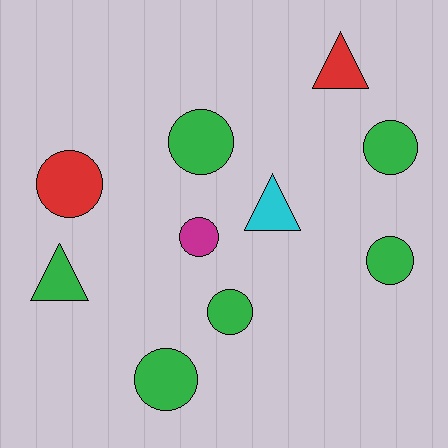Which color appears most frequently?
Green, with 6 objects.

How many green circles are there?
There are 5 green circles.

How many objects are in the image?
There are 10 objects.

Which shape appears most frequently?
Circle, with 7 objects.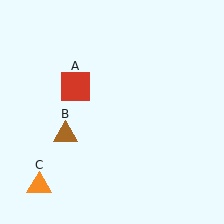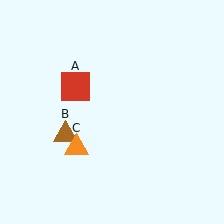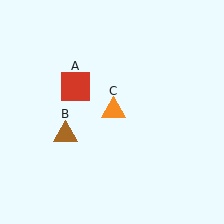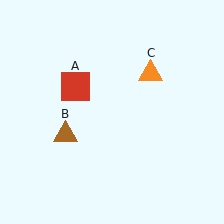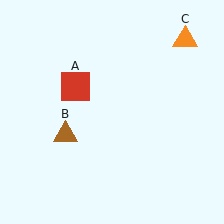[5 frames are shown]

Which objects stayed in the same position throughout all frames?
Red square (object A) and brown triangle (object B) remained stationary.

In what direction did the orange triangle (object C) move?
The orange triangle (object C) moved up and to the right.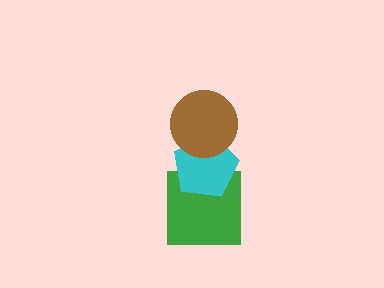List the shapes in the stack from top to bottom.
From top to bottom: the brown circle, the cyan pentagon, the green square.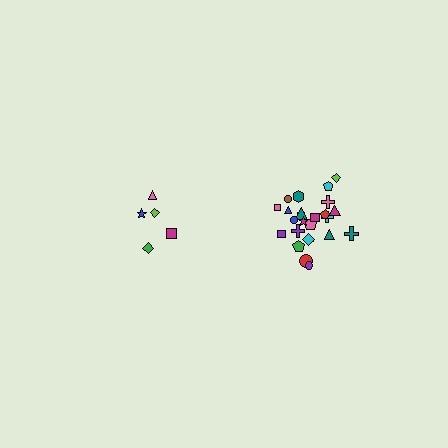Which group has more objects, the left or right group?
The right group.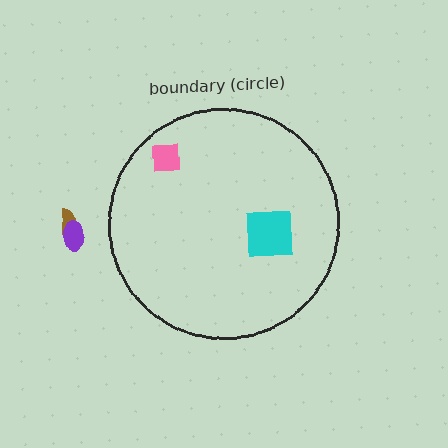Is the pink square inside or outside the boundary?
Inside.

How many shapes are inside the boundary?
2 inside, 2 outside.